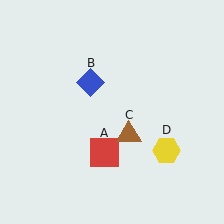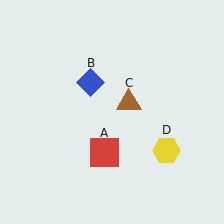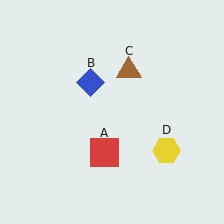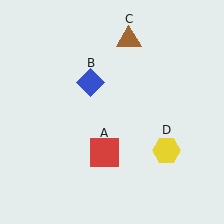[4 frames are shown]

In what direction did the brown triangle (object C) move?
The brown triangle (object C) moved up.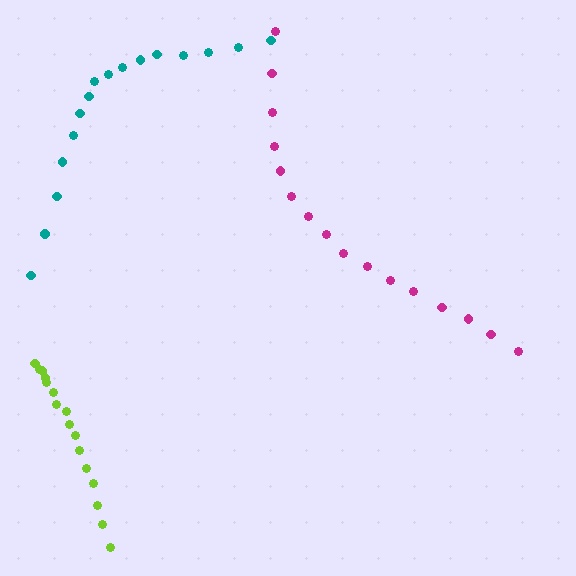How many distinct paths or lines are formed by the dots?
There are 3 distinct paths.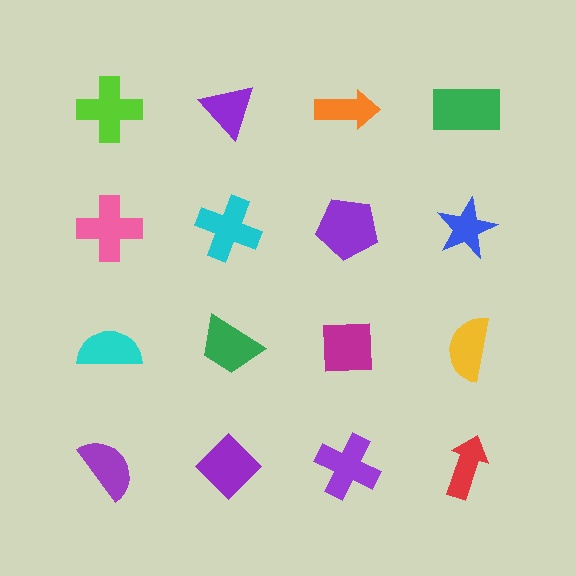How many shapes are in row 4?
4 shapes.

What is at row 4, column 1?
A purple semicircle.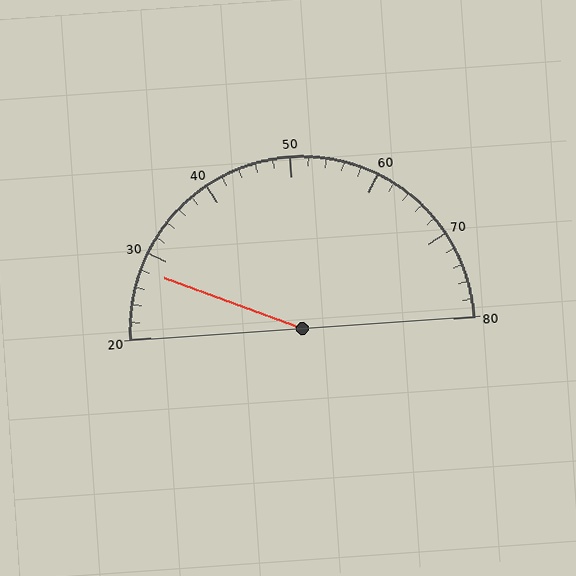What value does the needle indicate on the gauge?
The needle indicates approximately 28.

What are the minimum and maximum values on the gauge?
The gauge ranges from 20 to 80.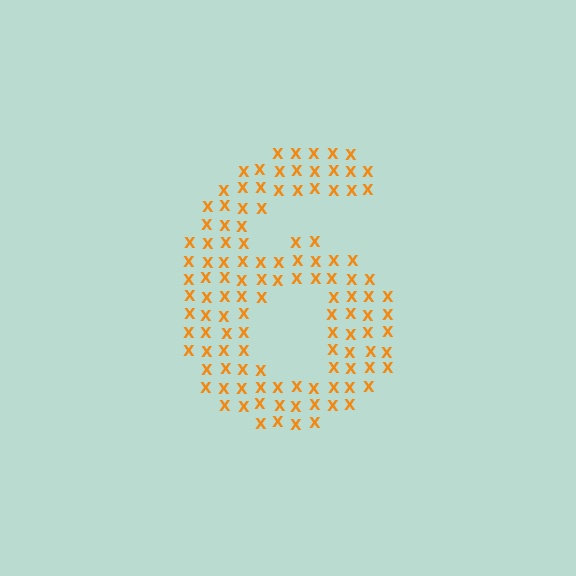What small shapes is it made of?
It is made of small letter X's.